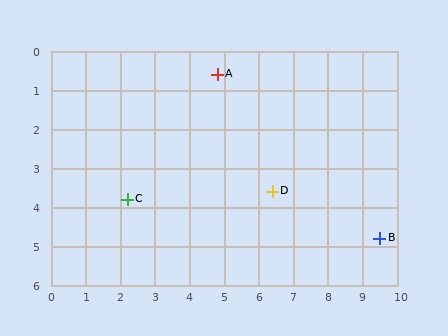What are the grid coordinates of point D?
Point D is at approximately (6.4, 3.6).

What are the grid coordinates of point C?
Point C is at approximately (2.2, 3.8).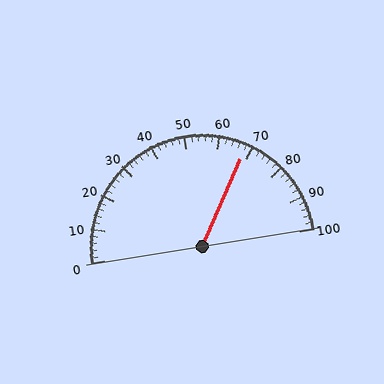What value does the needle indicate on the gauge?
The needle indicates approximately 68.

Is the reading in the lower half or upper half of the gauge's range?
The reading is in the upper half of the range (0 to 100).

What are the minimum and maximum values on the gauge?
The gauge ranges from 0 to 100.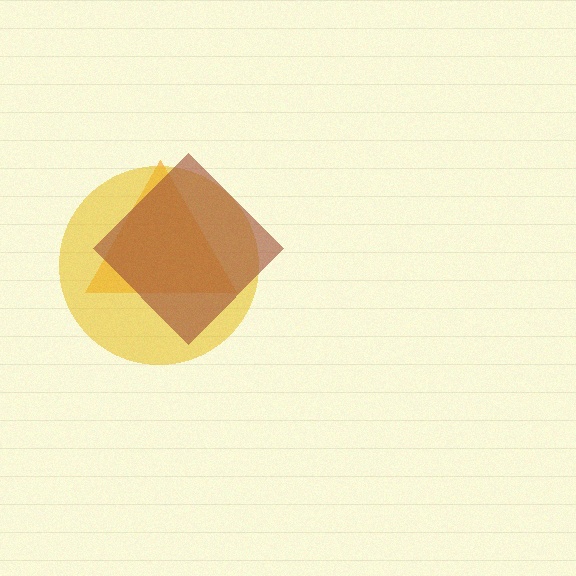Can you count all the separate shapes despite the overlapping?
Yes, there are 3 separate shapes.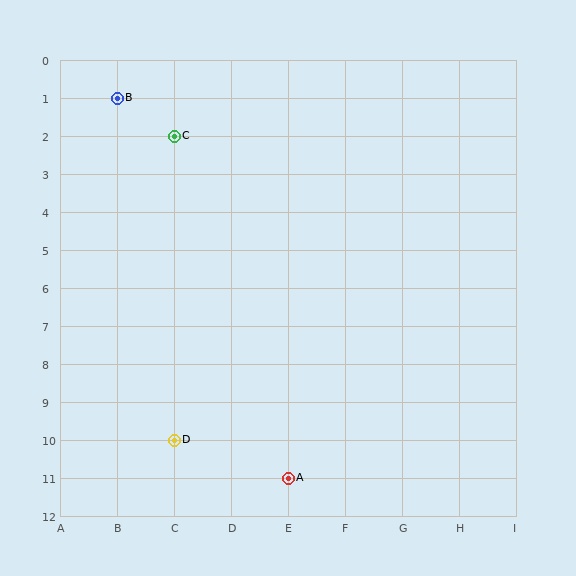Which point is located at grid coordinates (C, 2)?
Point C is at (C, 2).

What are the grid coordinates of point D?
Point D is at grid coordinates (C, 10).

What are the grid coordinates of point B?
Point B is at grid coordinates (B, 1).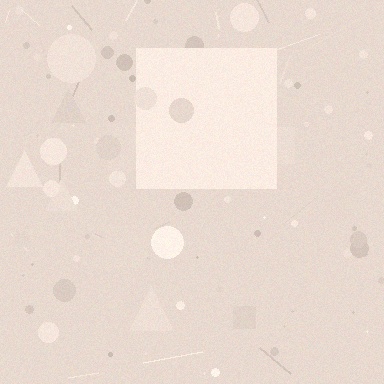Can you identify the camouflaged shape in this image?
The camouflaged shape is a square.